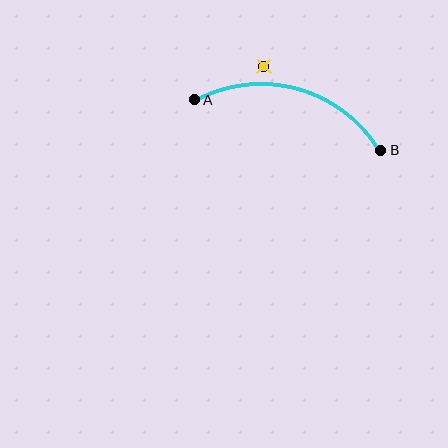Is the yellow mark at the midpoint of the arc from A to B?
No — the yellow mark does not lie on the arc at all. It sits slightly outside the curve.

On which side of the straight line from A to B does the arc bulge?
The arc bulges above the straight line connecting A and B.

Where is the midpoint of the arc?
The arc midpoint is the point on the curve farthest from the straight line joining A and B. It sits above that line.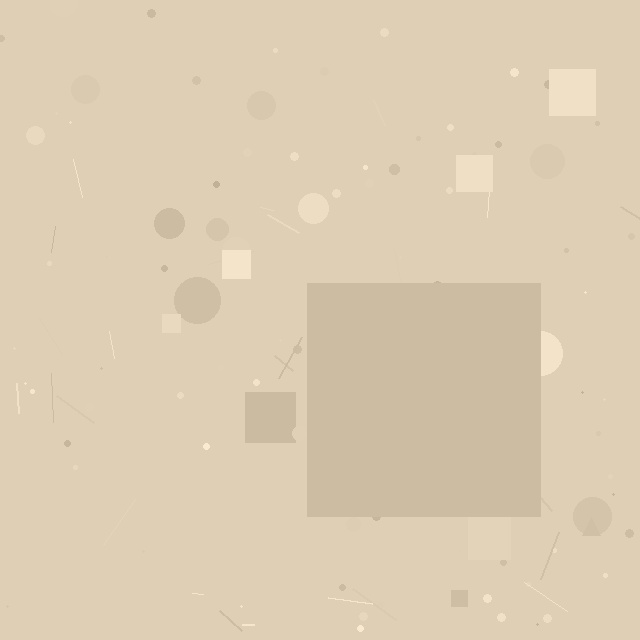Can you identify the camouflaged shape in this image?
The camouflaged shape is a square.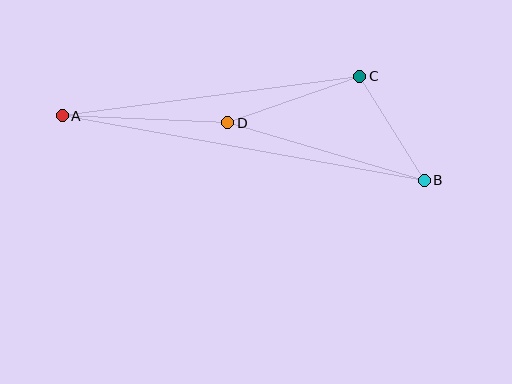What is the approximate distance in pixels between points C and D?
The distance between C and D is approximately 140 pixels.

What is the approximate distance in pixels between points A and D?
The distance between A and D is approximately 166 pixels.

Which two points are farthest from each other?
Points A and B are farthest from each other.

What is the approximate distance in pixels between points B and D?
The distance between B and D is approximately 204 pixels.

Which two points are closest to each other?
Points B and C are closest to each other.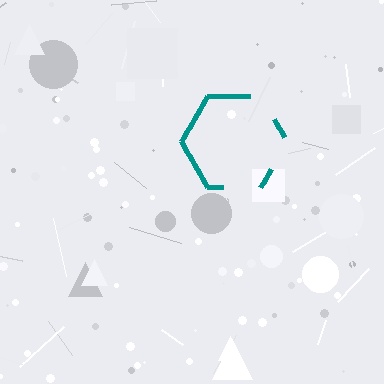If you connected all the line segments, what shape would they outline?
They would outline a hexagon.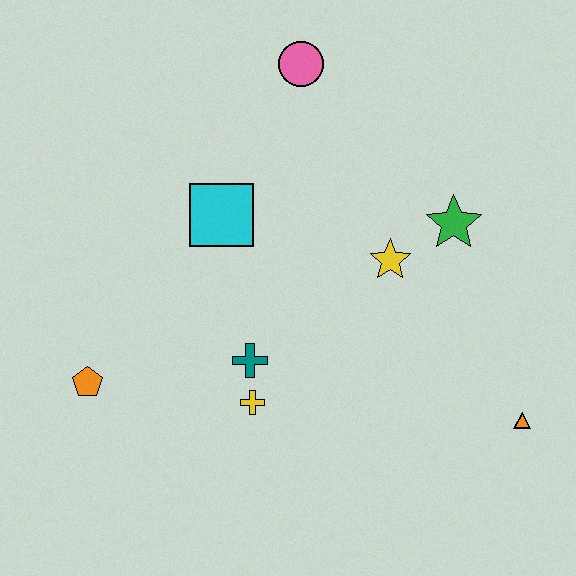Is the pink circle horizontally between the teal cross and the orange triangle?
Yes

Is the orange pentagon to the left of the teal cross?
Yes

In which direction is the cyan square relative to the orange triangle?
The cyan square is to the left of the orange triangle.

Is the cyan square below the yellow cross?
No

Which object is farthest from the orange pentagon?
The orange triangle is farthest from the orange pentagon.